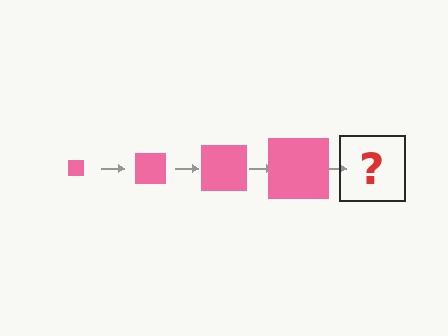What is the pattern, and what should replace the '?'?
The pattern is that the square gets progressively larger each step. The '?' should be a pink square, larger than the previous one.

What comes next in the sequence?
The next element should be a pink square, larger than the previous one.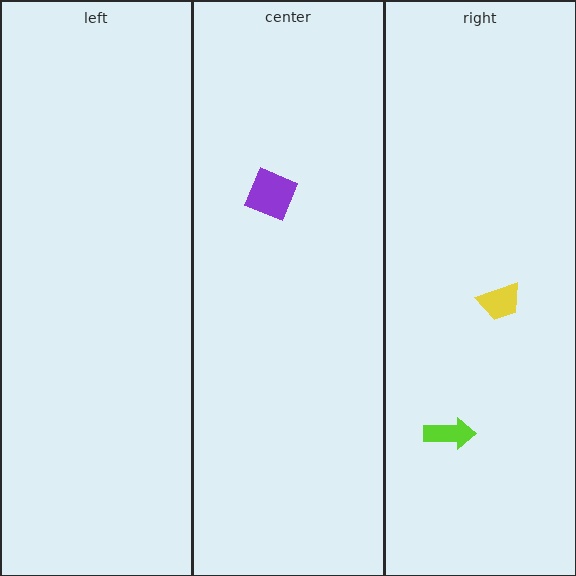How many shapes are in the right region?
2.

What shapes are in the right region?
The lime arrow, the yellow trapezoid.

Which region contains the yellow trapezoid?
The right region.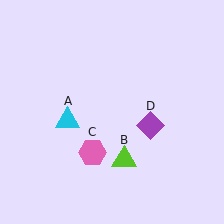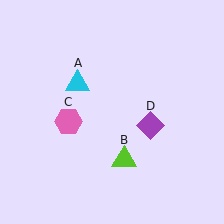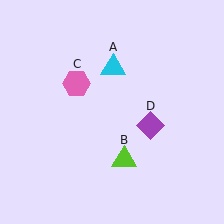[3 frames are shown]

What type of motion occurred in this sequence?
The cyan triangle (object A), pink hexagon (object C) rotated clockwise around the center of the scene.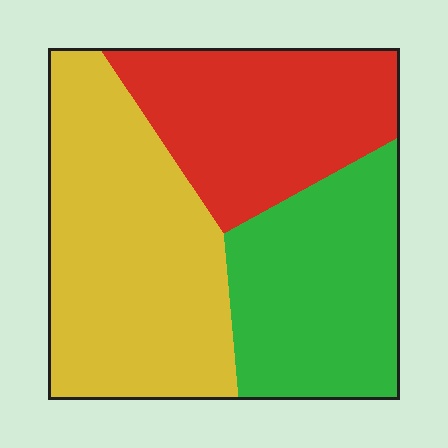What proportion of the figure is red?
Red takes up about one quarter (1/4) of the figure.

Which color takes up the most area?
Yellow, at roughly 40%.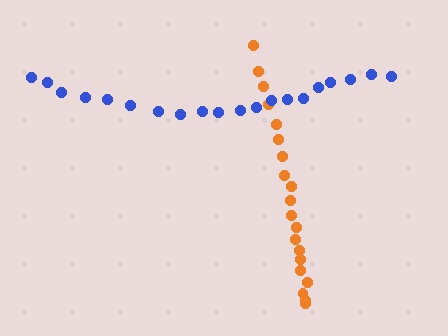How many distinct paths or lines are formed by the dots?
There are 2 distinct paths.